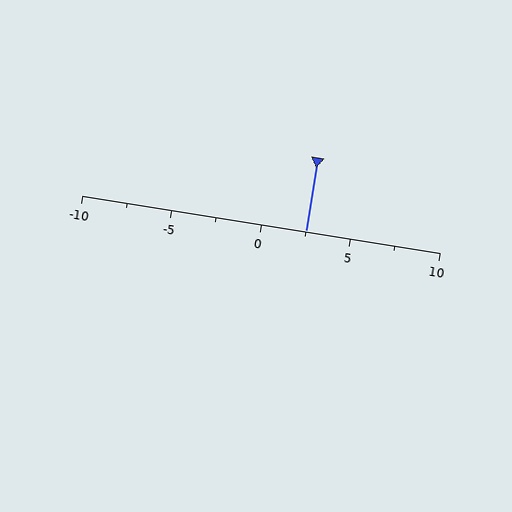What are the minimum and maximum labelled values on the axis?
The axis runs from -10 to 10.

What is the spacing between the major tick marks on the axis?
The major ticks are spaced 5 apart.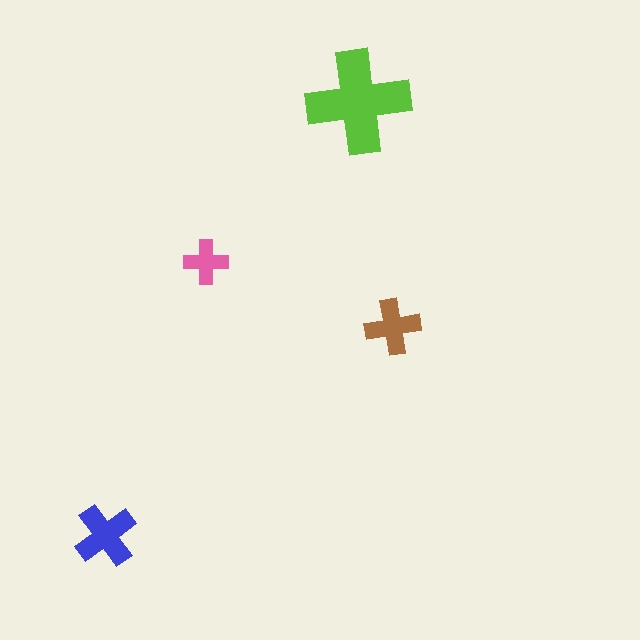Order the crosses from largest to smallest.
the lime one, the blue one, the brown one, the pink one.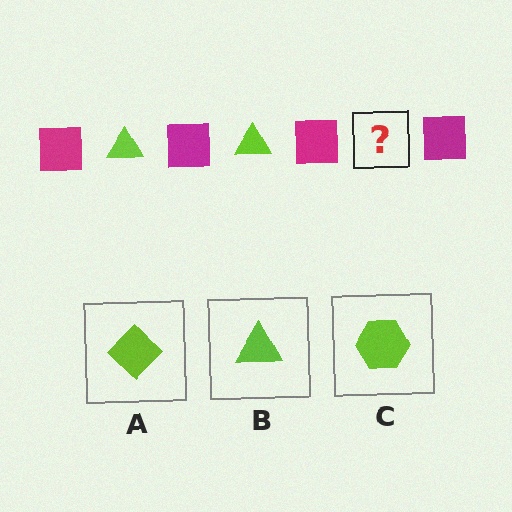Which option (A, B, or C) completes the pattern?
B.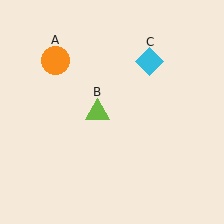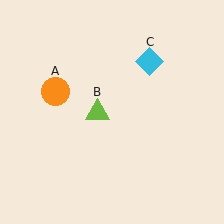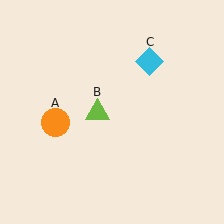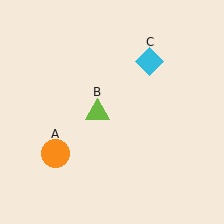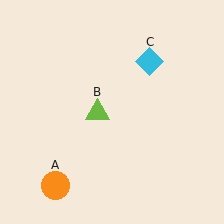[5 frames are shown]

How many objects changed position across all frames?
1 object changed position: orange circle (object A).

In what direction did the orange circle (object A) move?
The orange circle (object A) moved down.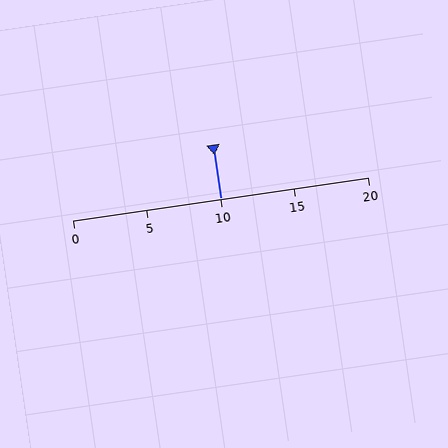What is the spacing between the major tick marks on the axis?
The major ticks are spaced 5 apart.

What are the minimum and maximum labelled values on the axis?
The axis runs from 0 to 20.